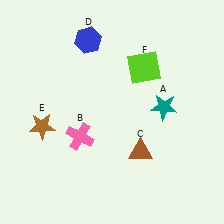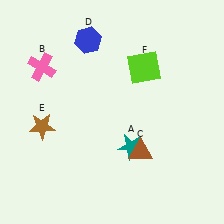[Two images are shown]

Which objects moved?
The objects that moved are: the teal star (A), the pink cross (B).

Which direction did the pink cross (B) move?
The pink cross (B) moved up.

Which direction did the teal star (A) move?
The teal star (A) moved down.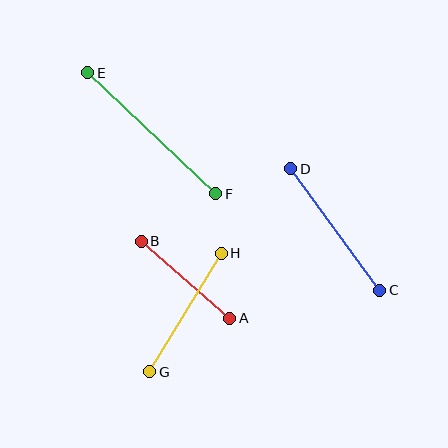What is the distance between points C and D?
The distance is approximately 150 pixels.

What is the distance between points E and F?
The distance is approximately 176 pixels.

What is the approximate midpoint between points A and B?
The midpoint is at approximately (185, 280) pixels.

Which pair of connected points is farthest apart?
Points E and F are farthest apart.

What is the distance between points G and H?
The distance is approximately 139 pixels.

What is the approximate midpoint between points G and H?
The midpoint is at approximately (186, 313) pixels.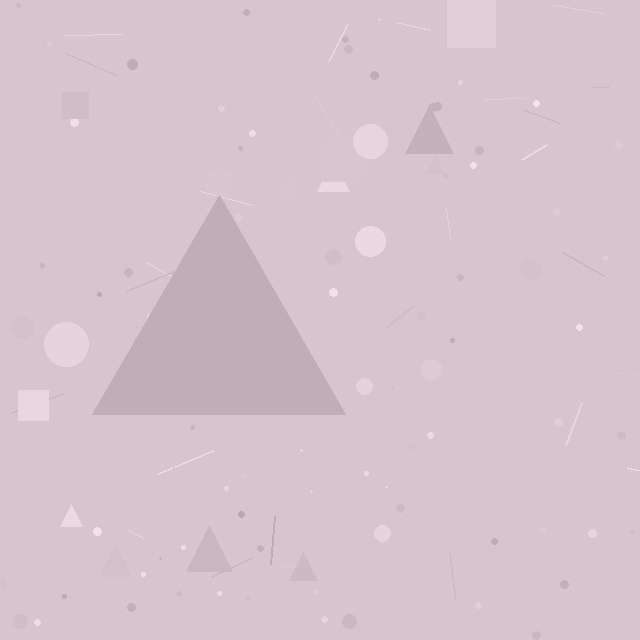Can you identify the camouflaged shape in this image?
The camouflaged shape is a triangle.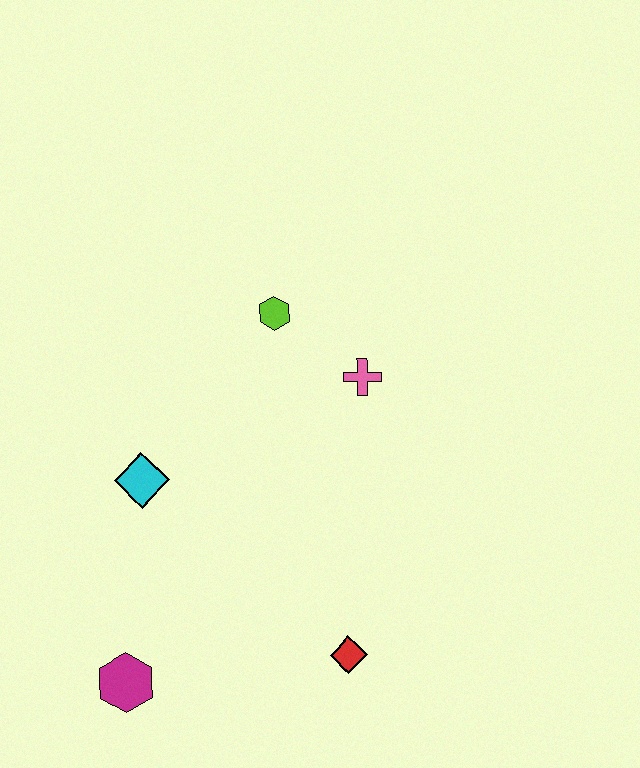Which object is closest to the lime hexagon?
The pink cross is closest to the lime hexagon.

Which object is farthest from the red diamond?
The lime hexagon is farthest from the red diamond.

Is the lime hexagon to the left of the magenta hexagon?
No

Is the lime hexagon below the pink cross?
No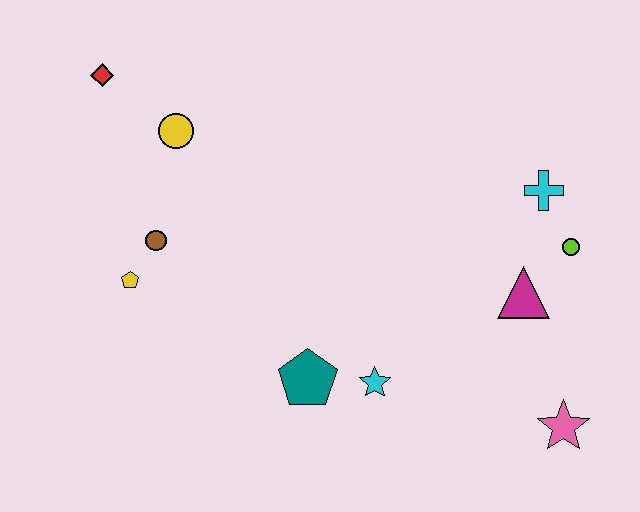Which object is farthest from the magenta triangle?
The red diamond is farthest from the magenta triangle.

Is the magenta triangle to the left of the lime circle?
Yes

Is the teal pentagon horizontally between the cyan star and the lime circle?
No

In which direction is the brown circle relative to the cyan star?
The brown circle is to the left of the cyan star.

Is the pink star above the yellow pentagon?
No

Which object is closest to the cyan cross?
The lime circle is closest to the cyan cross.